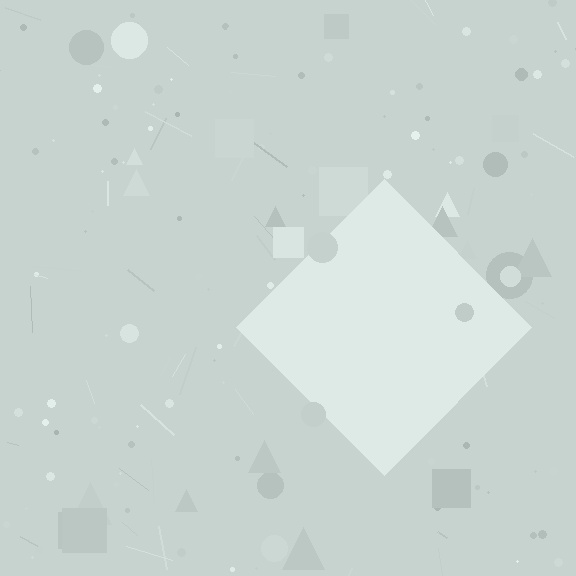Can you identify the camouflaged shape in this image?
The camouflaged shape is a diamond.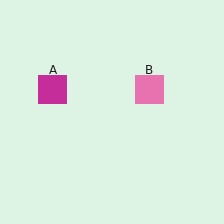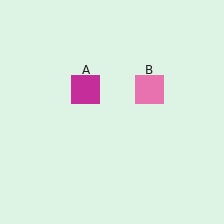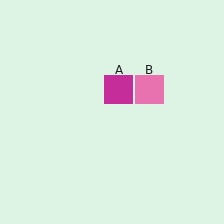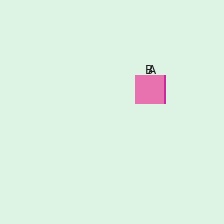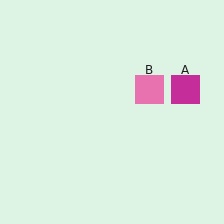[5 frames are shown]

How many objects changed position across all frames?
1 object changed position: magenta square (object A).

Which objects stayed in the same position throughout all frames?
Pink square (object B) remained stationary.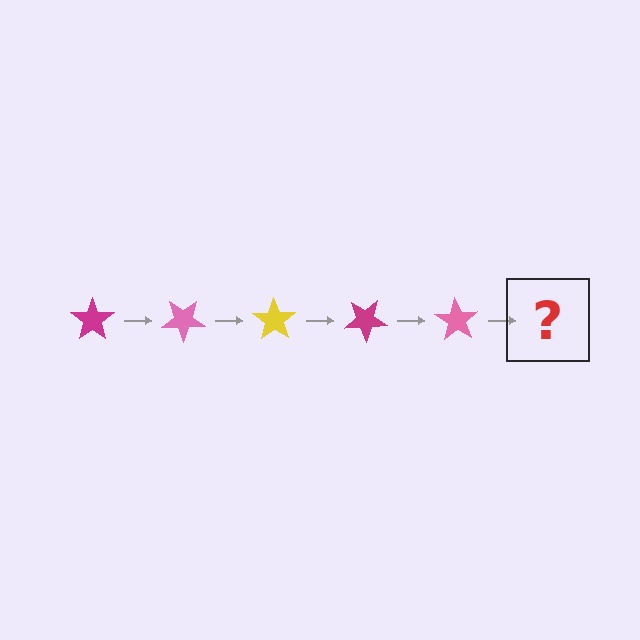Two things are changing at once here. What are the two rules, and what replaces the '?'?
The two rules are that it rotates 35 degrees each step and the color cycles through magenta, pink, and yellow. The '?' should be a yellow star, rotated 175 degrees from the start.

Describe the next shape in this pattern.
It should be a yellow star, rotated 175 degrees from the start.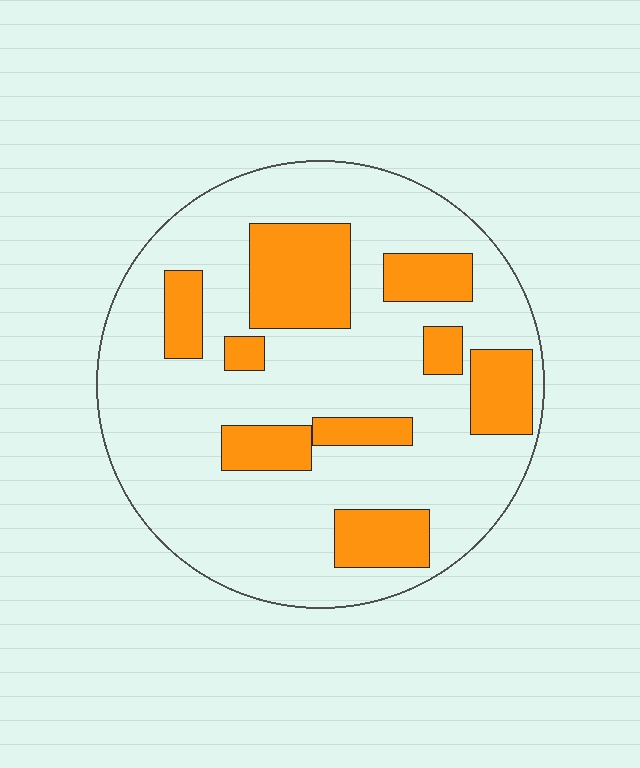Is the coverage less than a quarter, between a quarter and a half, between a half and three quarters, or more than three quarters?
Between a quarter and a half.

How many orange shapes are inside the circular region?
9.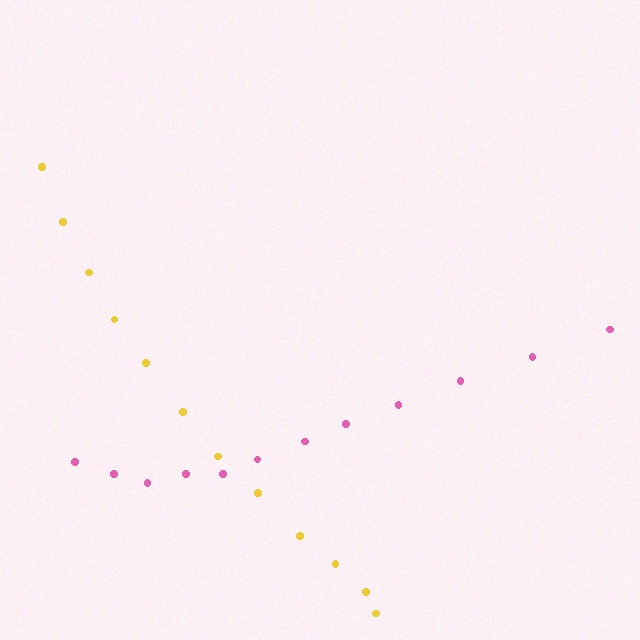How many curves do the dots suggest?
There are 2 distinct paths.